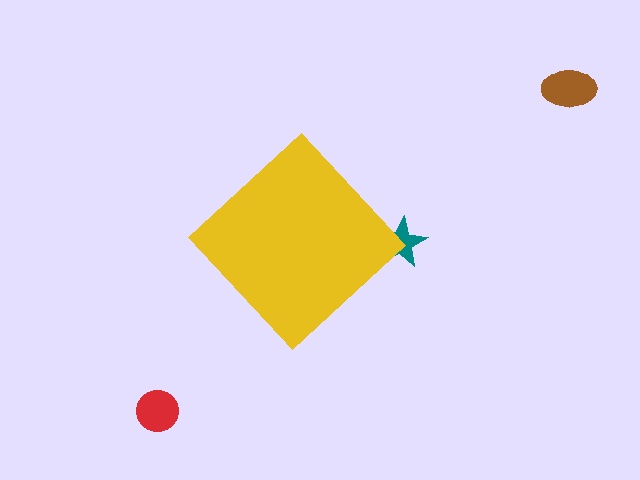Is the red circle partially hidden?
No, the red circle is fully visible.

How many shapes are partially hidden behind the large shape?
1 shape is partially hidden.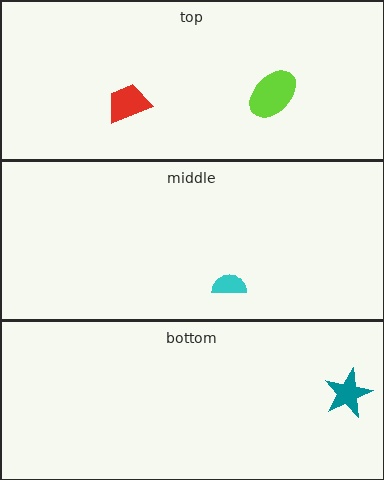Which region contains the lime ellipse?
The top region.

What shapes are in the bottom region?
The teal star.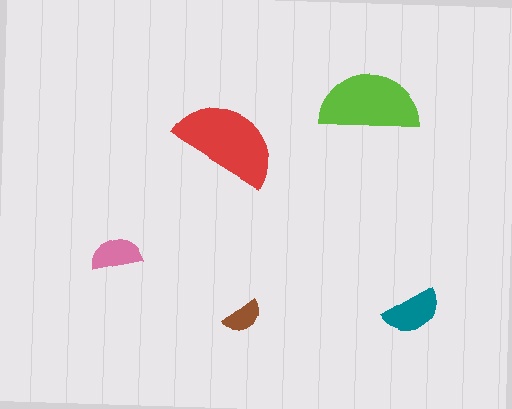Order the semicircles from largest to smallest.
the red one, the lime one, the teal one, the pink one, the brown one.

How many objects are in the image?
There are 5 objects in the image.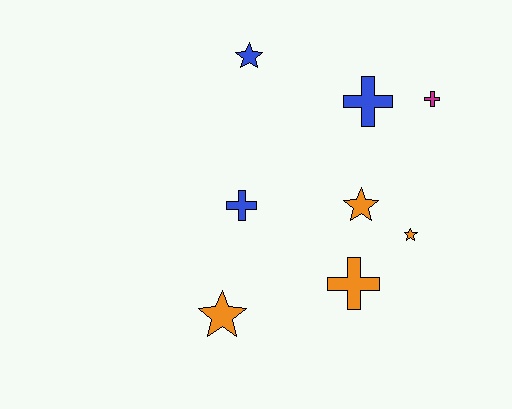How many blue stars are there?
There is 1 blue star.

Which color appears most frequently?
Orange, with 4 objects.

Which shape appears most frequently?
Cross, with 4 objects.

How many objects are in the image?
There are 8 objects.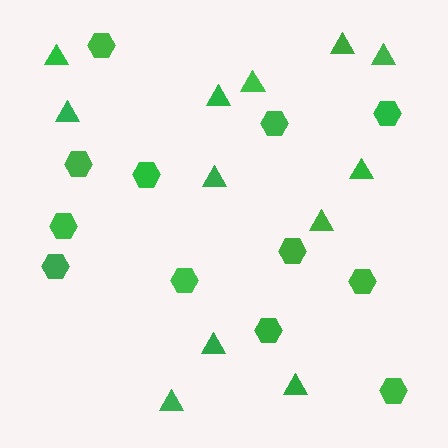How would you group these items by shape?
There are 2 groups: one group of triangles (12) and one group of hexagons (12).